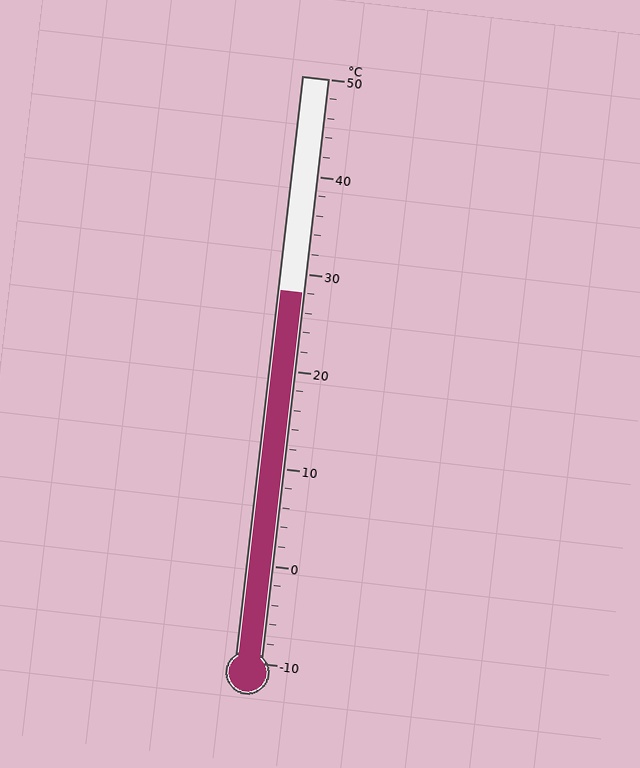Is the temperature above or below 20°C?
The temperature is above 20°C.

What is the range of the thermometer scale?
The thermometer scale ranges from -10°C to 50°C.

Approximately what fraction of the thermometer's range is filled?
The thermometer is filled to approximately 65% of its range.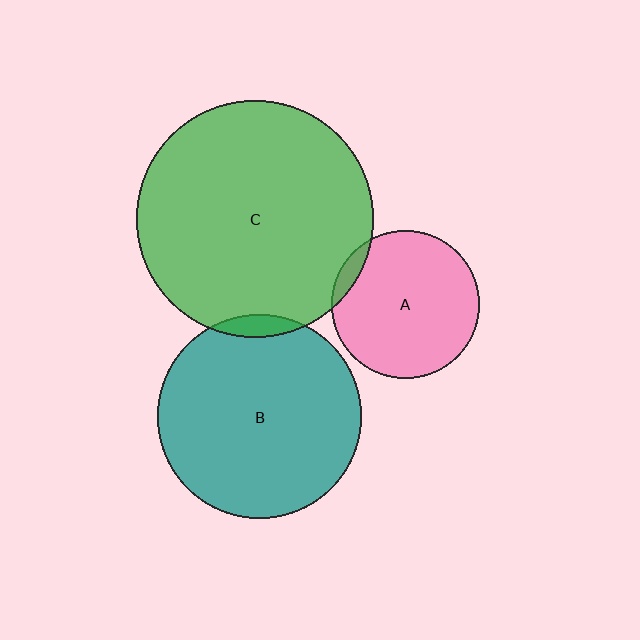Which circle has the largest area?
Circle C (green).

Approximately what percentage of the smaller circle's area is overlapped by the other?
Approximately 5%.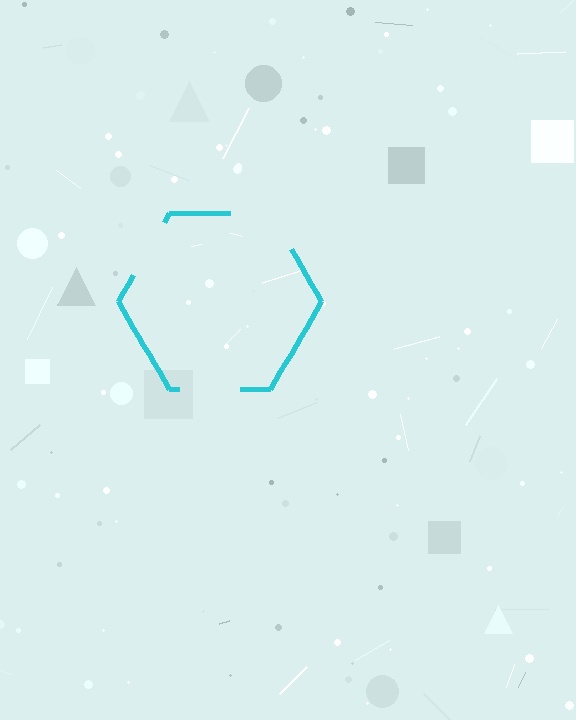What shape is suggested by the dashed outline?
The dashed outline suggests a hexagon.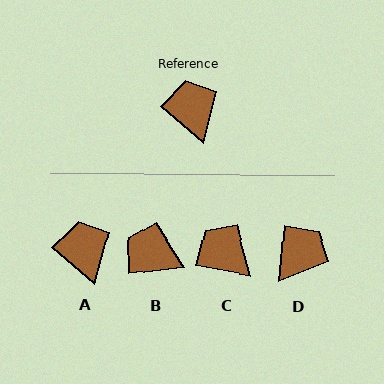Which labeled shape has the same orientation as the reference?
A.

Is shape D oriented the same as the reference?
No, it is off by about 54 degrees.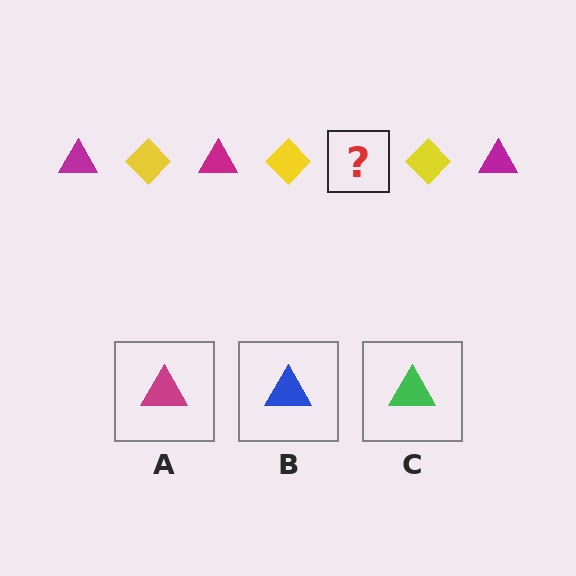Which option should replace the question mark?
Option A.